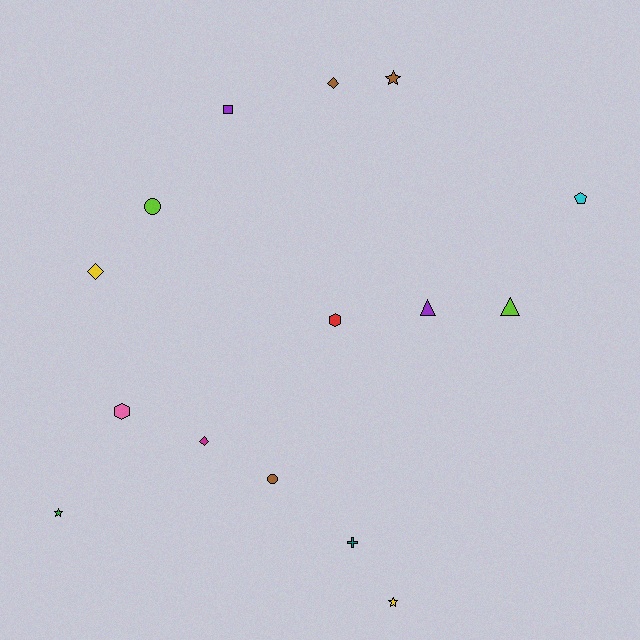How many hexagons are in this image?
There are 2 hexagons.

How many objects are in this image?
There are 15 objects.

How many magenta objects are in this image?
There is 1 magenta object.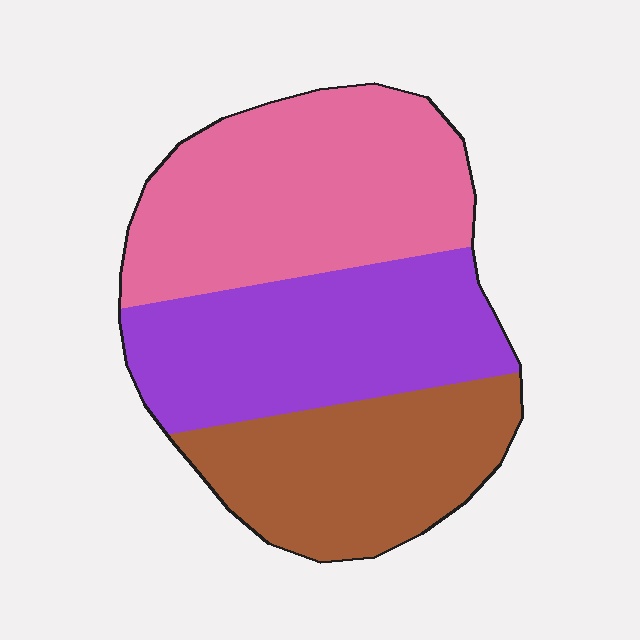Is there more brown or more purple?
Purple.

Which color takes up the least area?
Brown, at roughly 30%.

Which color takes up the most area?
Pink, at roughly 40%.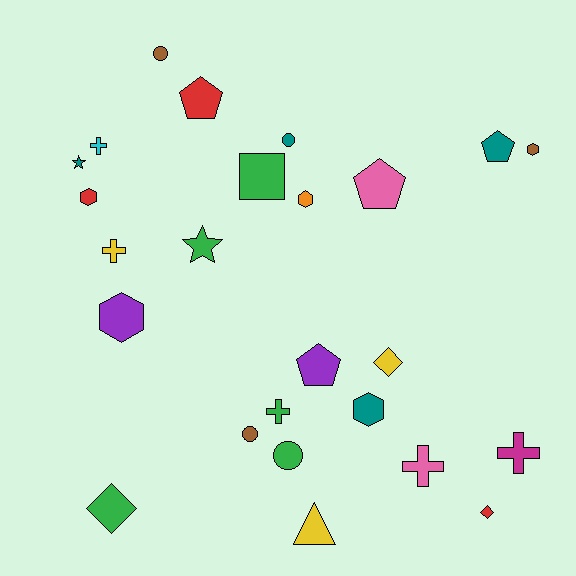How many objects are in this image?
There are 25 objects.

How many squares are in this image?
There is 1 square.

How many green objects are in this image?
There are 5 green objects.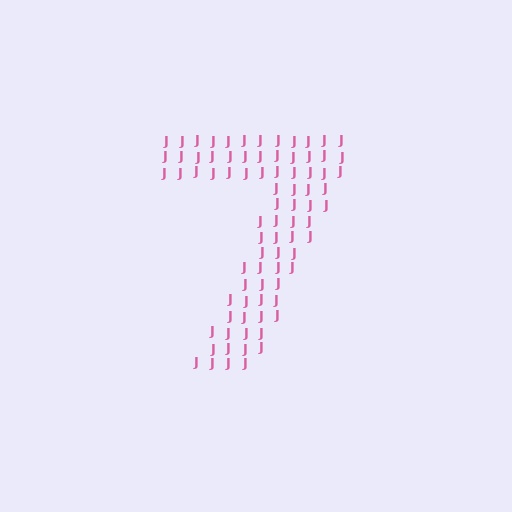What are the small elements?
The small elements are letter J's.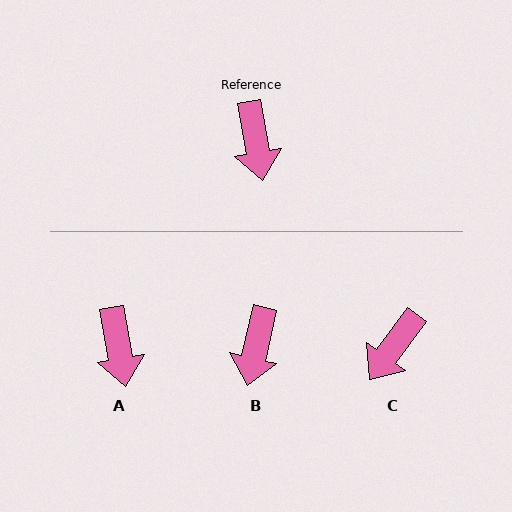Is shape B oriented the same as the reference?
No, it is off by about 23 degrees.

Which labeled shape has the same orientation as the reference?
A.